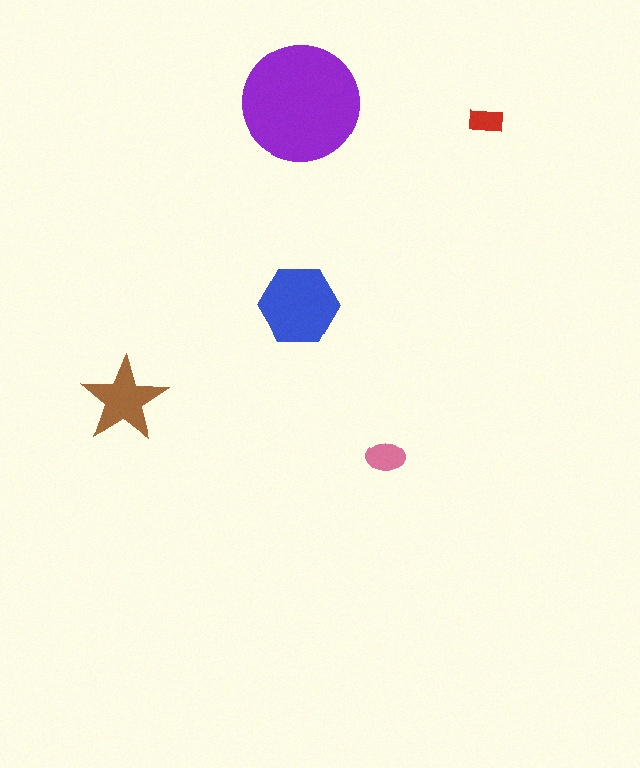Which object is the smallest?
The red rectangle.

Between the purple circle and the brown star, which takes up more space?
The purple circle.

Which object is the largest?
The purple circle.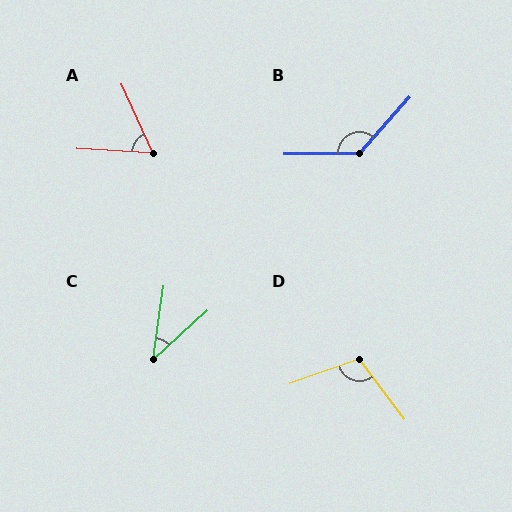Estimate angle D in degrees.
Approximately 107 degrees.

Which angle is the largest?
B, at approximately 132 degrees.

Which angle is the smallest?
C, at approximately 40 degrees.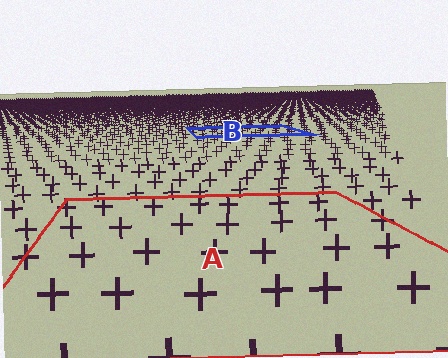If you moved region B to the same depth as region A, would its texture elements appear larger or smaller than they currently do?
They would appear larger. At a closer depth, the same texture elements are projected at a bigger on-screen size.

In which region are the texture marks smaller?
The texture marks are smaller in region B, because it is farther away.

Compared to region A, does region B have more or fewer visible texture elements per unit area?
Region B has more texture elements per unit area — they are packed more densely because it is farther away.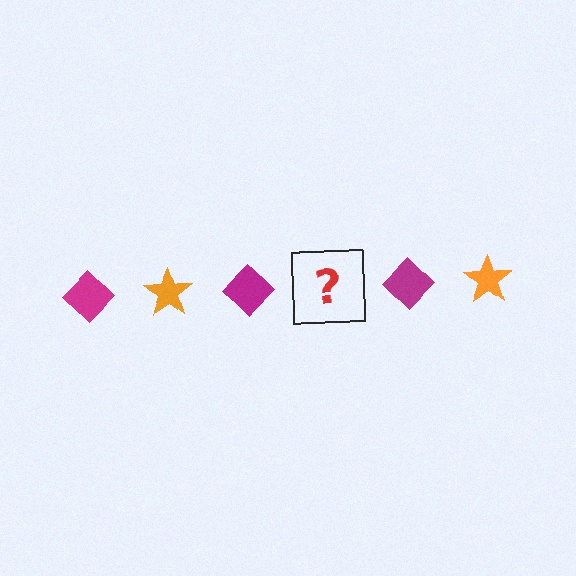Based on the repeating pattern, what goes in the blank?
The blank should be an orange star.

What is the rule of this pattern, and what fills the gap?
The rule is that the pattern alternates between magenta diamond and orange star. The gap should be filled with an orange star.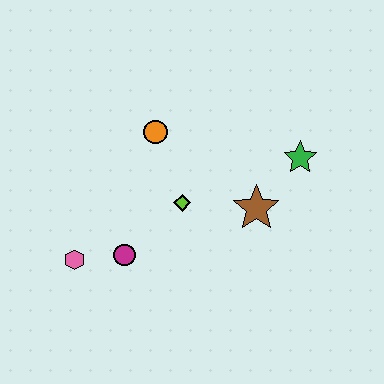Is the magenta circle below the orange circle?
Yes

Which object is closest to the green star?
The brown star is closest to the green star.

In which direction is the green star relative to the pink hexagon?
The green star is to the right of the pink hexagon.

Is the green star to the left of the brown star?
No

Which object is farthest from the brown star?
The pink hexagon is farthest from the brown star.